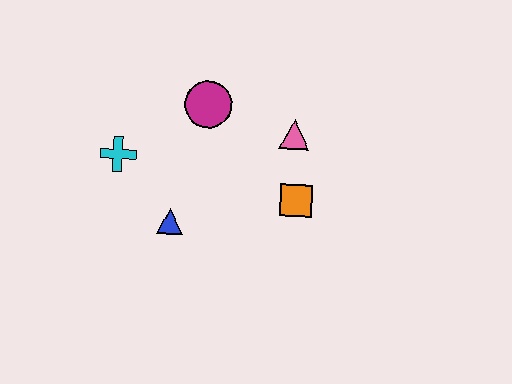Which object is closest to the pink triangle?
The orange square is closest to the pink triangle.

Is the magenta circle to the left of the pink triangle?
Yes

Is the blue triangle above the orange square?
No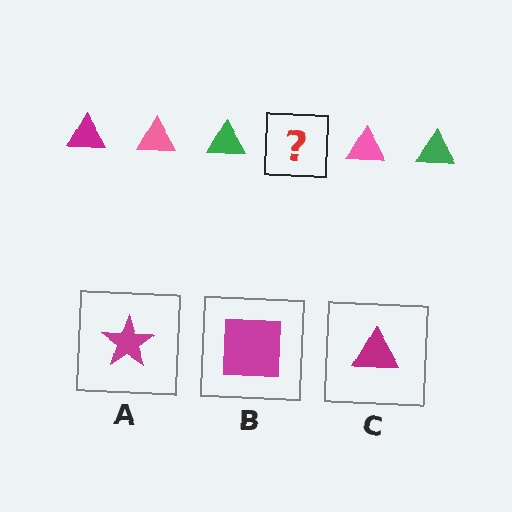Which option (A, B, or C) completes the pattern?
C.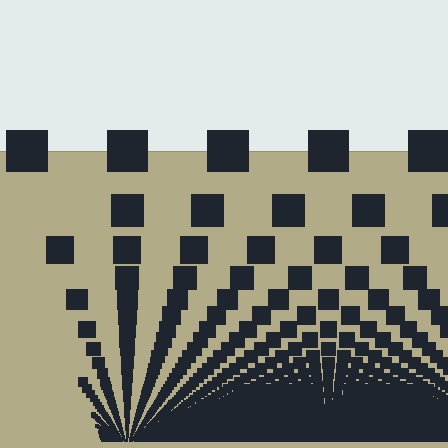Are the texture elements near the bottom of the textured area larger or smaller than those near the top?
Smaller. The gradient is inverted — elements near the bottom are smaller and denser.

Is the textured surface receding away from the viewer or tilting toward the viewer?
The surface appears to tilt toward the viewer. Texture elements get larger and sparser toward the top.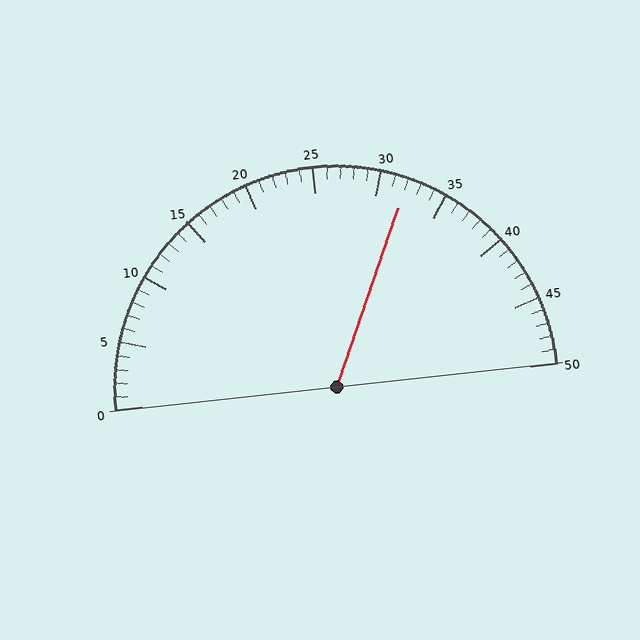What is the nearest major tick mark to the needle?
The nearest major tick mark is 30.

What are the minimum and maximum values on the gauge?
The gauge ranges from 0 to 50.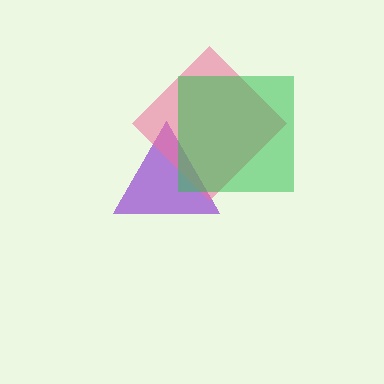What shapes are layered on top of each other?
The layered shapes are: a purple triangle, a pink diamond, a green square.